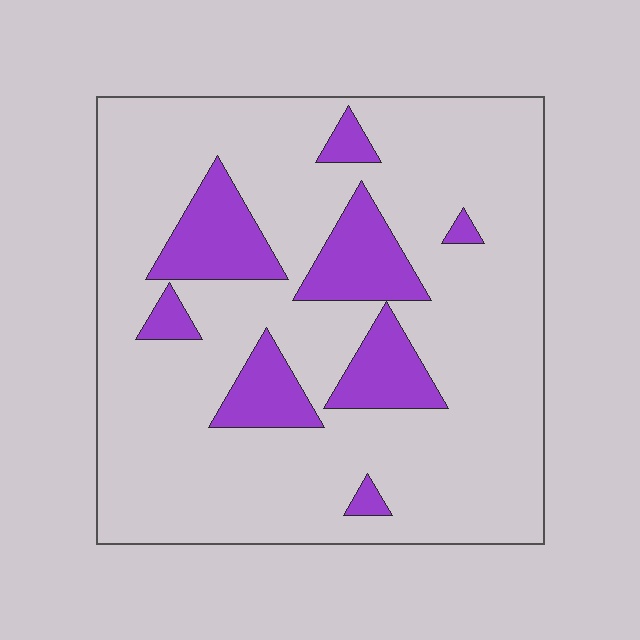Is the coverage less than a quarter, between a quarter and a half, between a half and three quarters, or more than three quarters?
Less than a quarter.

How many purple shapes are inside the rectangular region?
8.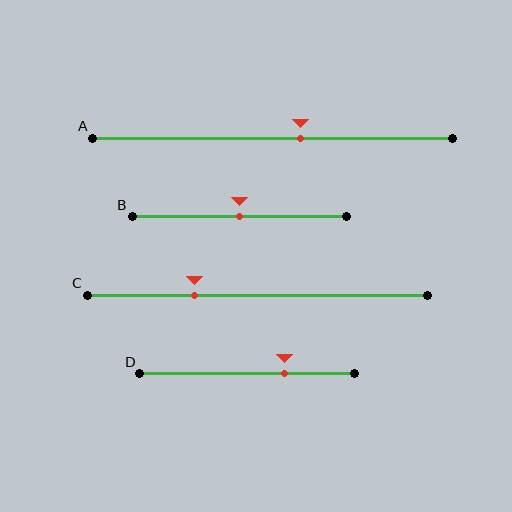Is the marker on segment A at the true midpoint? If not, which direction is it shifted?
No, the marker on segment A is shifted to the right by about 8% of the segment length.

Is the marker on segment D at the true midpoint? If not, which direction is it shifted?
No, the marker on segment D is shifted to the right by about 18% of the segment length.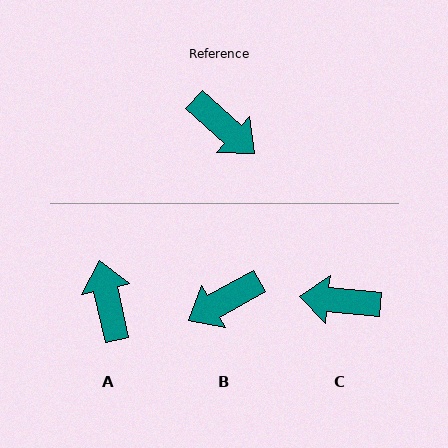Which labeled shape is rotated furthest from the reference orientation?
A, about 145 degrees away.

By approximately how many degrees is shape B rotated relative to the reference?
Approximately 109 degrees clockwise.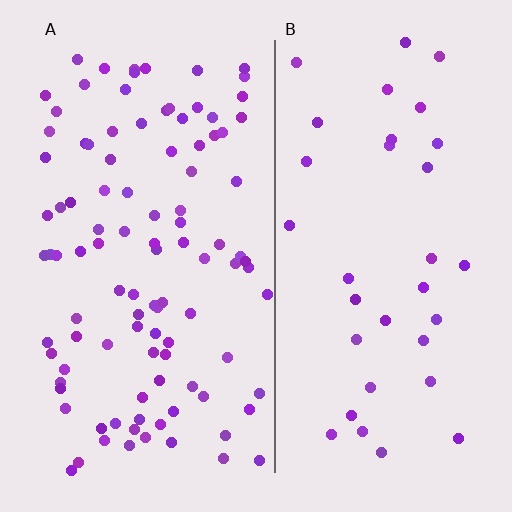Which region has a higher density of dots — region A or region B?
A (the left).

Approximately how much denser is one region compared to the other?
Approximately 3.0× — region A over region B.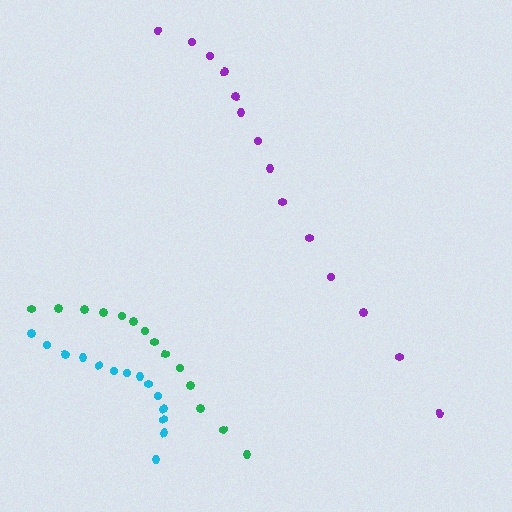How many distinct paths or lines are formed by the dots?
There are 3 distinct paths.